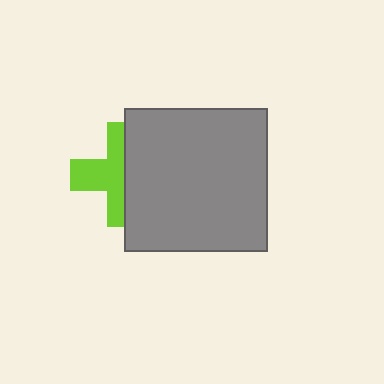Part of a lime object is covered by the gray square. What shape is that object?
It is a cross.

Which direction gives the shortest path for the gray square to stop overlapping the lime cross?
Moving right gives the shortest separation.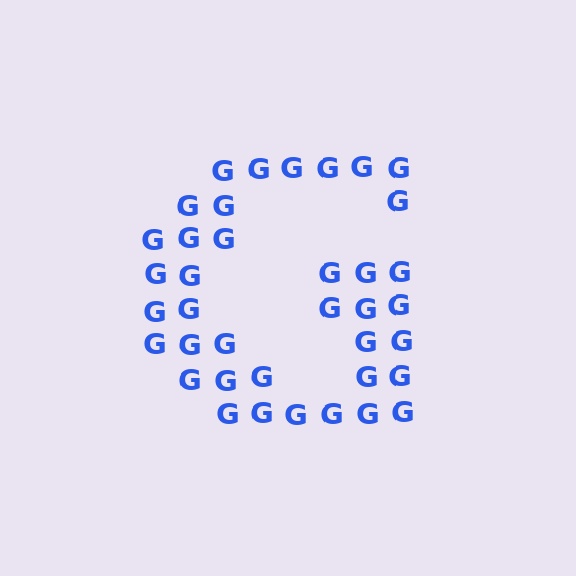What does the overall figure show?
The overall figure shows the letter G.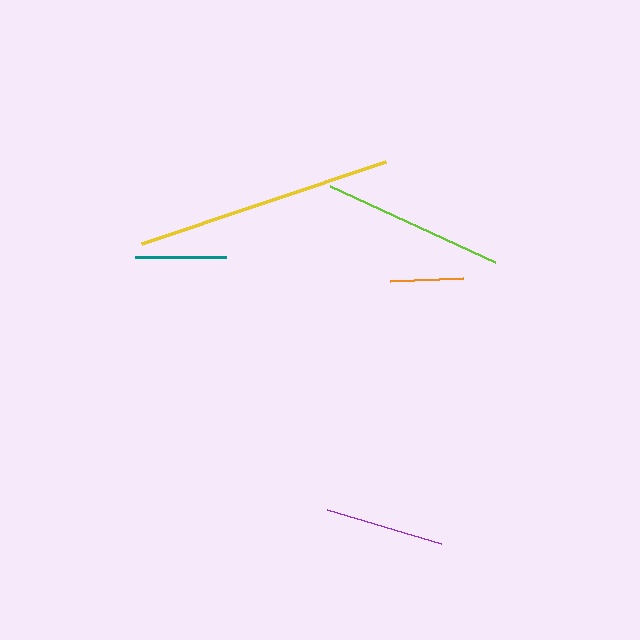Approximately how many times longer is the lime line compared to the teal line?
The lime line is approximately 2.0 times the length of the teal line.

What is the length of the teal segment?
The teal segment is approximately 91 pixels long.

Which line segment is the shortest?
The orange line is the shortest at approximately 73 pixels.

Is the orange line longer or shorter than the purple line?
The purple line is longer than the orange line.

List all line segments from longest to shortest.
From longest to shortest: yellow, lime, purple, teal, orange.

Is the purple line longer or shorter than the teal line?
The purple line is longer than the teal line.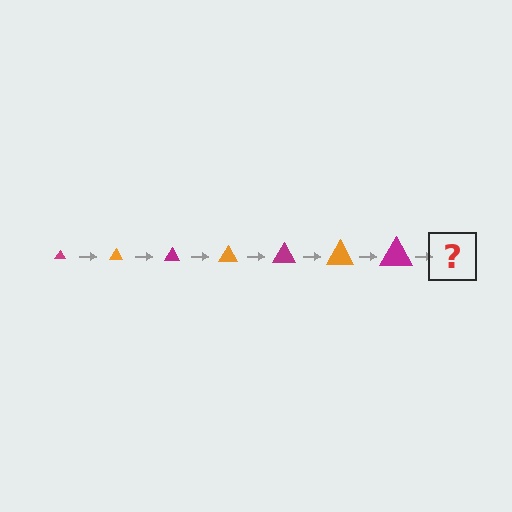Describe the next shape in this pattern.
It should be an orange triangle, larger than the previous one.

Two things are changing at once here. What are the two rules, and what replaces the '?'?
The two rules are that the triangle grows larger each step and the color cycles through magenta and orange. The '?' should be an orange triangle, larger than the previous one.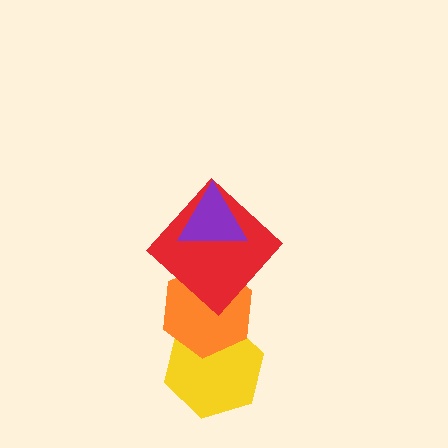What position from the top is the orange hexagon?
The orange hexagon is 3rd from the top.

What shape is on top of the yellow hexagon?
The orange hexagon is on top of the yellow hexagon.